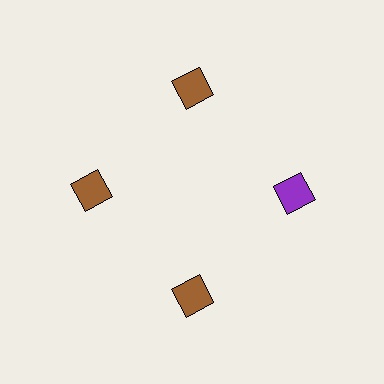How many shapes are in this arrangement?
There are 4 shapes arranged in a ring pattern.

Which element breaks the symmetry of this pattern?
The purple diamond at roughly the 3 o'clock position breaks the symmetry. All other shapes are brown diamonds.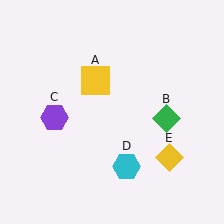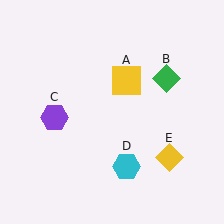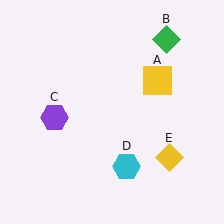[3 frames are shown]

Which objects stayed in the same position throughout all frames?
Purple hexagon (object C) and cyan hexagon (object D) and yellow diamond (object E) remained stationary.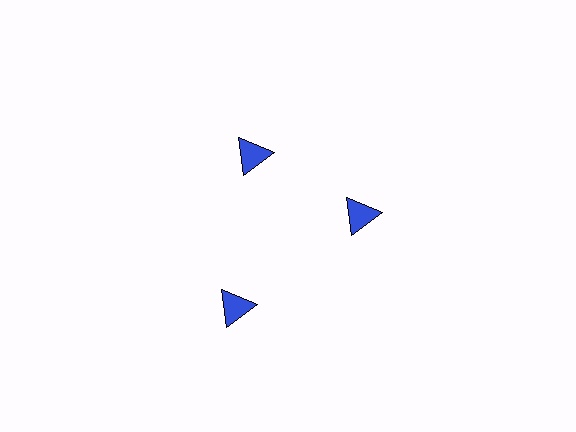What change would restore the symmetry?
The symmetry would be restored by moving it inward, back onto the ring so that all 3 triangles sit at equal angles and equal distance from the center.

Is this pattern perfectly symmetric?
No. The 3 blue triangles are arranged in a ring, but one element near the 7 o'clock position is pushed outward from the center, breaking the 3-fold rotational symmetry.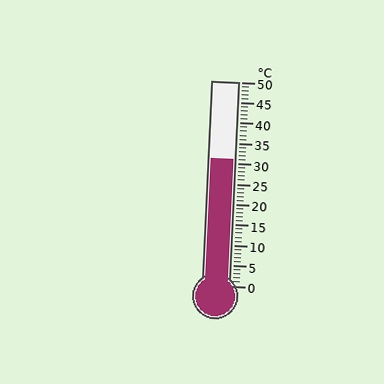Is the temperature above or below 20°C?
The temperature is above 20°C.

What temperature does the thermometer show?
The thermometer shows approximately 31°C.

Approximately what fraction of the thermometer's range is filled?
The thermometer is filled to approximately 60% of its range.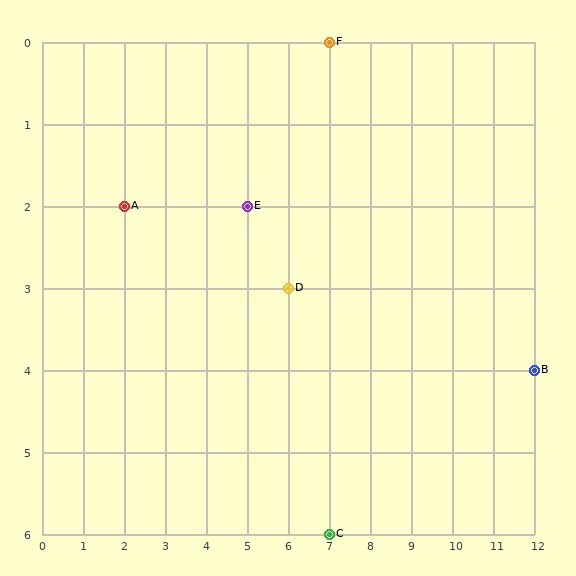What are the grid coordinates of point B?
Point B is at grid coordinates (12, 4).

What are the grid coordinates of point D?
Point D is at grid coordinates (6, 3).